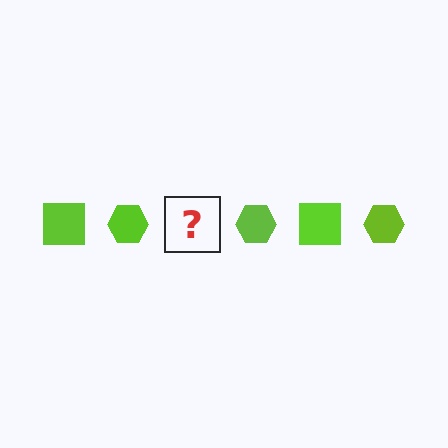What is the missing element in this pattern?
The missing element is a lime square.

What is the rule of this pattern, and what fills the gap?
The rule is that the pattern cycles through square, hexagon shapes in lime. The gap should be filled with a lime square.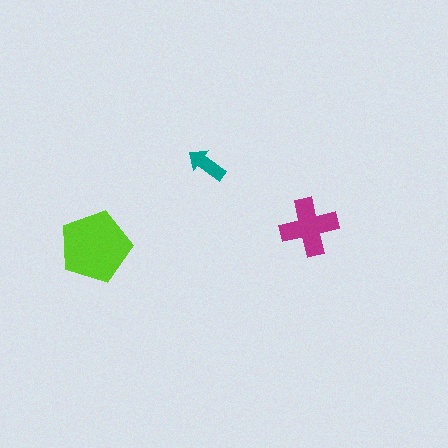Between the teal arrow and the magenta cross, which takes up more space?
The magenta cross.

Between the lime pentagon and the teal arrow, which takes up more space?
The lime pentagon.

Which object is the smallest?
The teal arrow.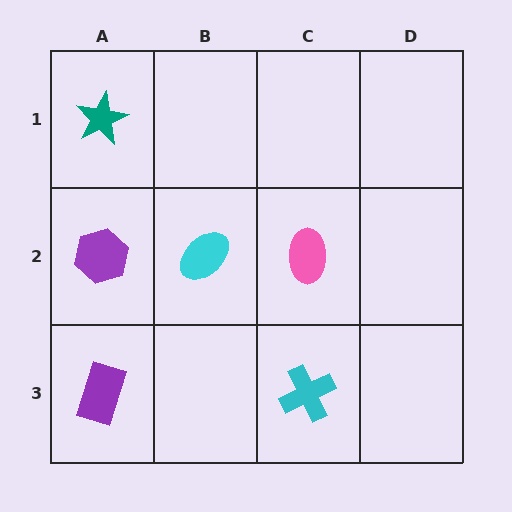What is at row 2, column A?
A purple hexagon.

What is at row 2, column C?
A pink ellipse.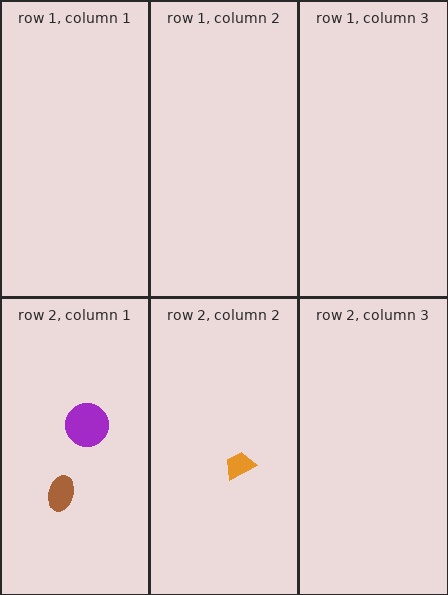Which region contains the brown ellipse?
The row 2, column 1 region.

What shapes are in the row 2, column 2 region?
The orange trapezoid.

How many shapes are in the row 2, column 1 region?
2.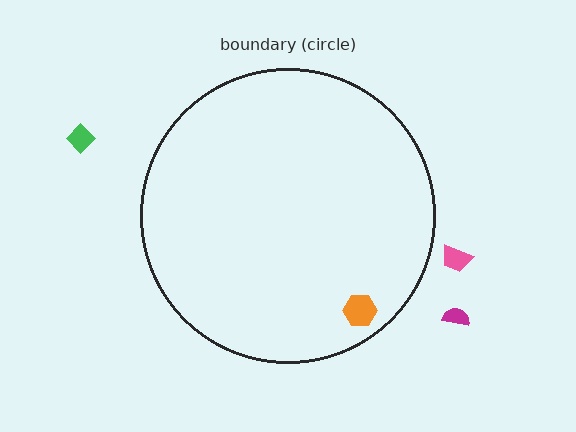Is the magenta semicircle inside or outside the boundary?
Outside.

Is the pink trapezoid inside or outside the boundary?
Outside.